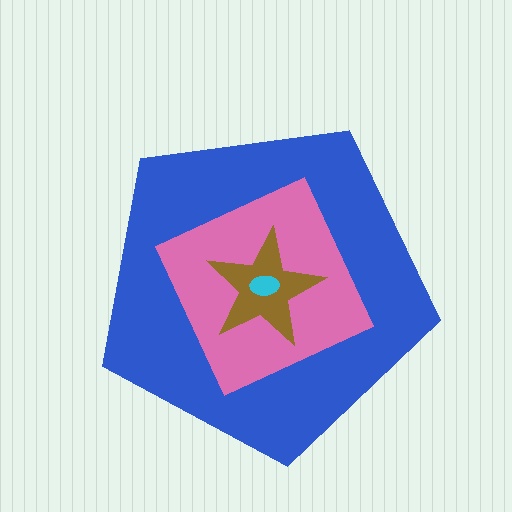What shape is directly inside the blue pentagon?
The pink diamond.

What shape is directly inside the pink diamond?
The brown star.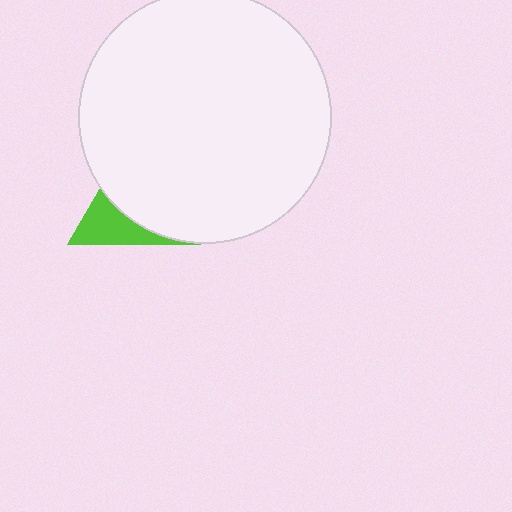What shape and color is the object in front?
The object in front is a white circle.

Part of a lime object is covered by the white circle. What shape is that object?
It is a triangle.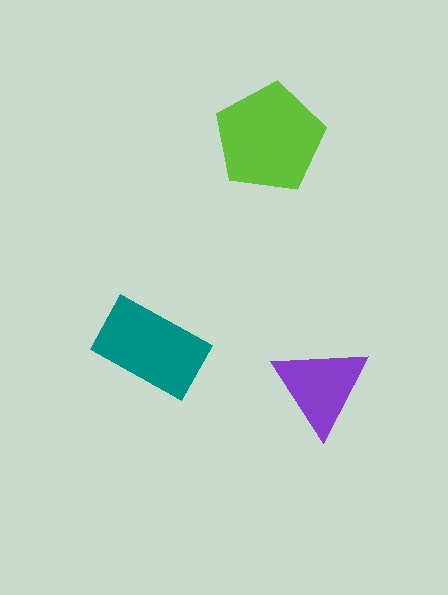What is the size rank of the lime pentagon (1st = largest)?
1st.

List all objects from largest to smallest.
The lime pentagon, the teal rectangle, the purple triangle.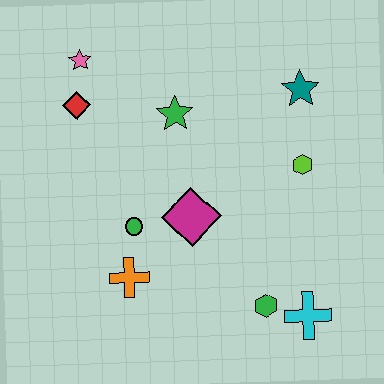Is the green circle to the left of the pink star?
No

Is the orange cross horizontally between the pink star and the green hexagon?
Yes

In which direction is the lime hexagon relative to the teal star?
The lime hexagon is below the teal star.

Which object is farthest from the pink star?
The cyan cross is farthest from the pink star.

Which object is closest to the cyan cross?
The green hexagon is closest to the cyan cross.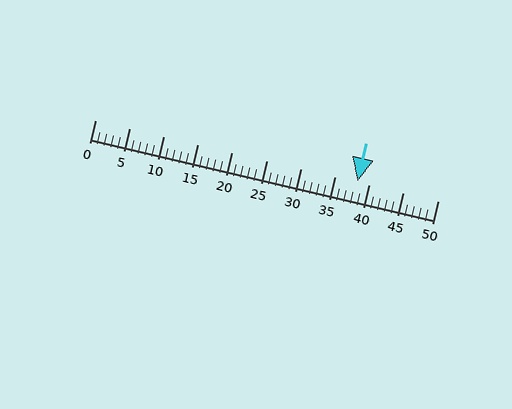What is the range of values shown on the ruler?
The ruler shows values from 0 to 50.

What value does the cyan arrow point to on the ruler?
The cyan arrow points to approximately 38.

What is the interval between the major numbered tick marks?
The major tick marks are spaced 5 units apart.